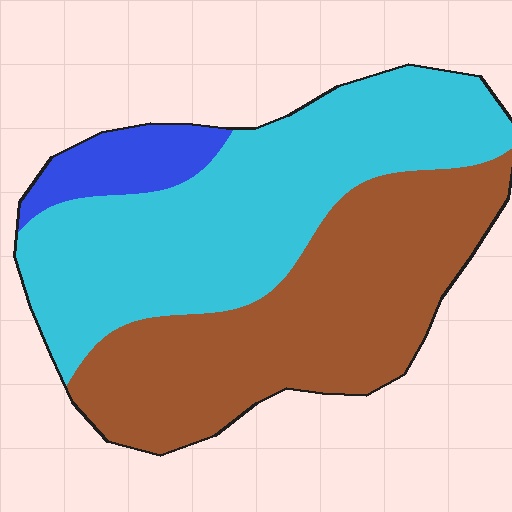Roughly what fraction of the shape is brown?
Brown takes up between a third and a half of the shape.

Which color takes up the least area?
Blue, at roughly 10%.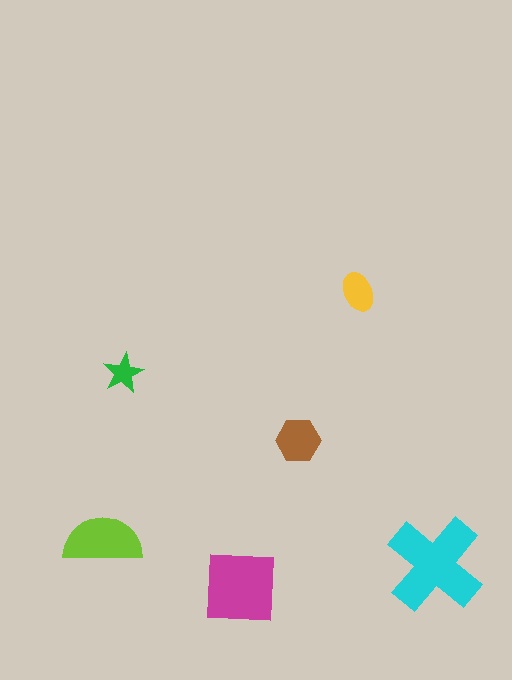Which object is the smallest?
The green star.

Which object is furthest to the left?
The lime semicircle is leftmost.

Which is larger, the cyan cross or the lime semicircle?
The cyan cross.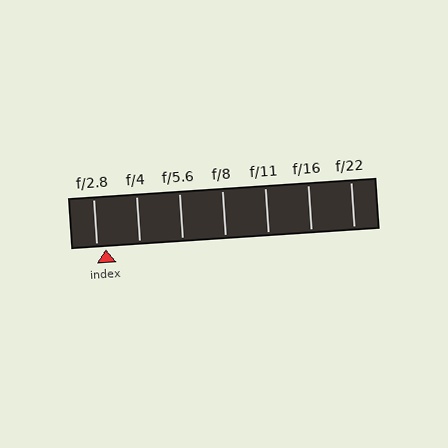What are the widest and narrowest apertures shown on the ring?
The widest aperture shown is f/2.8 and the narrowest is f/22.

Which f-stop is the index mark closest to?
The index mark is closest to f/2.8.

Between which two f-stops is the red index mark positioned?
The index mark is between f/2.8 and f/4.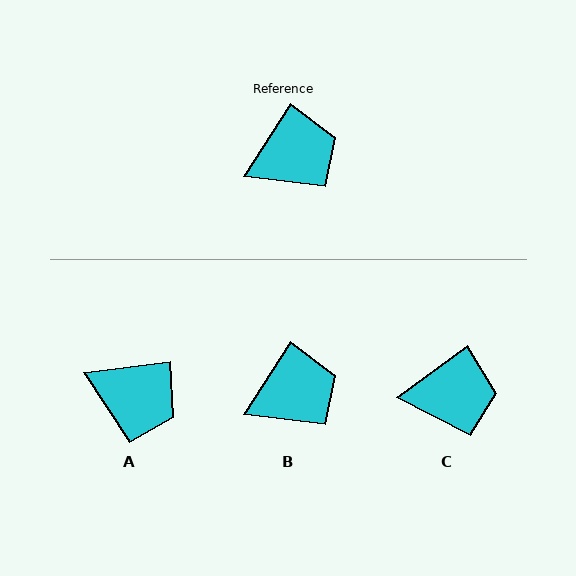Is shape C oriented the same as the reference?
No, it is off by about 21 degrees.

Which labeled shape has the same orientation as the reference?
B.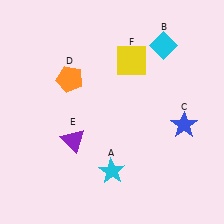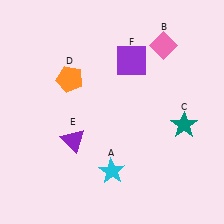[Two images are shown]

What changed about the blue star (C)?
In Image 1, C is blue. In Image 2, it changed to teal.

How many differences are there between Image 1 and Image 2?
There are 3 differences between the two images.